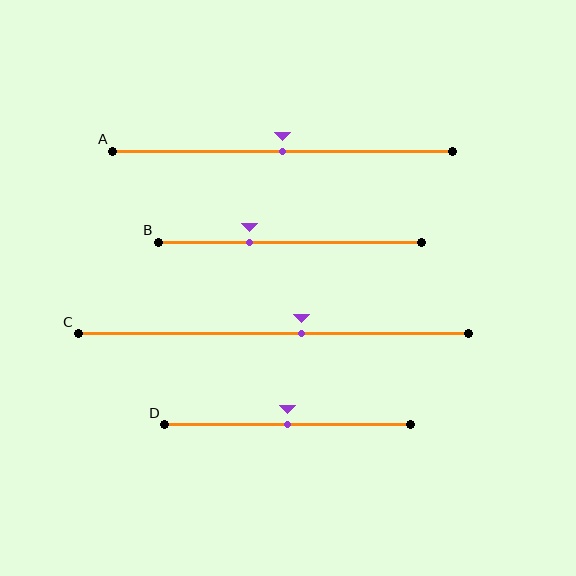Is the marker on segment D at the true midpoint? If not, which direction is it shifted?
Yes, the marker on segment D is at the true midpoint.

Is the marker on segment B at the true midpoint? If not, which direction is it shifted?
No, the marker on segment B is shifted to the left by about 15% of the segment length.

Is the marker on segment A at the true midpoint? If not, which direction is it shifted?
Yes, the marker on segment A is at the true midpoint.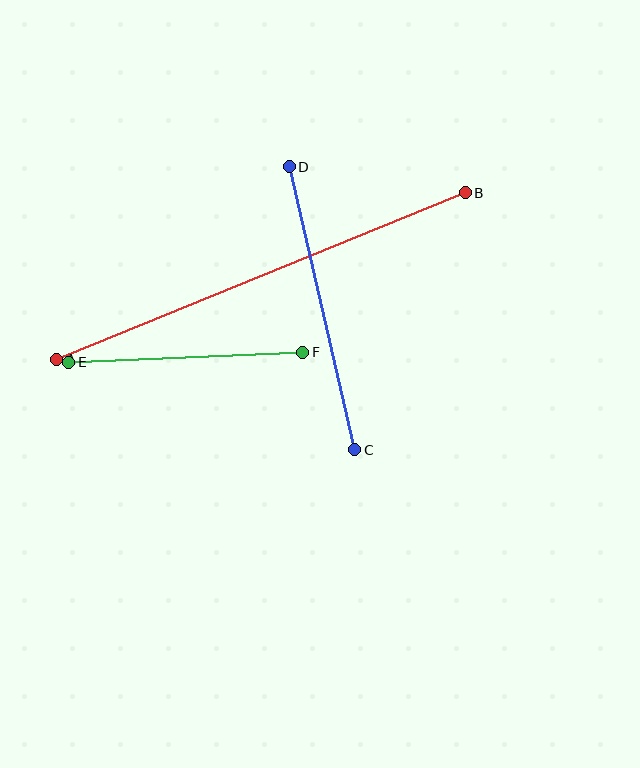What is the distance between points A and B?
The distance is approximately 441 pixels.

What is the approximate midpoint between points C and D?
The midpoint is at approximately (322, 308) pixels.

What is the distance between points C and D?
The distance is approximately 290 pixels.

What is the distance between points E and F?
The distance is approximately 234 pixels.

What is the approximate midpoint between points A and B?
The midpoint is at approximately (261, 276) pixels.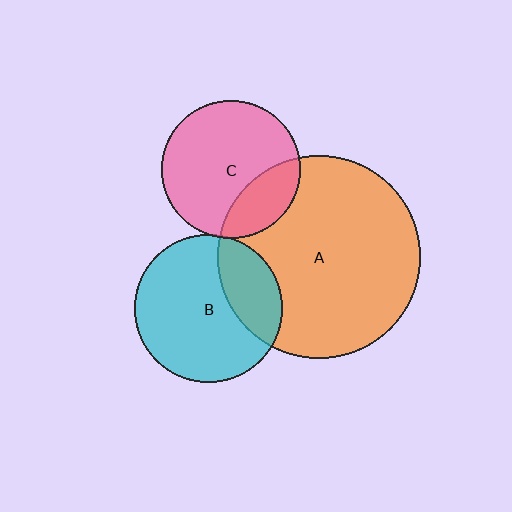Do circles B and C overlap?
Yes.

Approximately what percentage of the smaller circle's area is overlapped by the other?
Approximately 5%.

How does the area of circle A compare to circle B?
Approximately 1.9 times.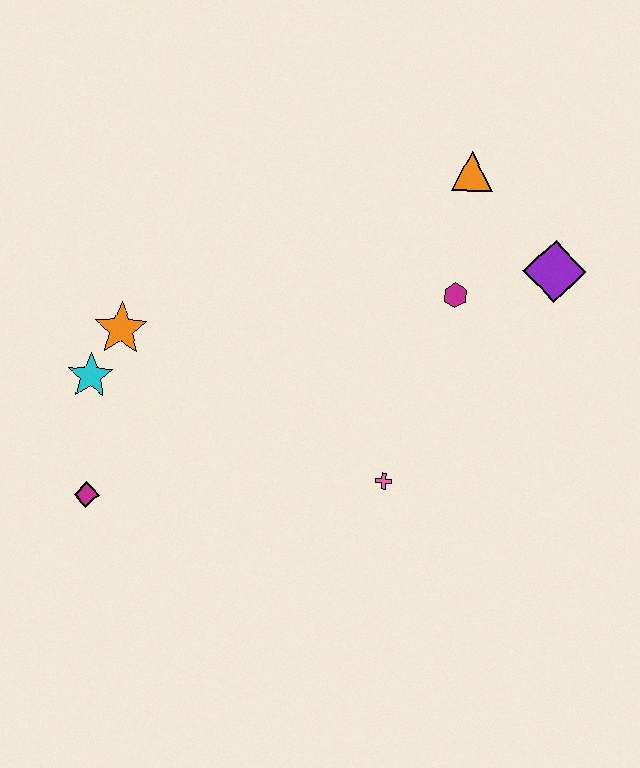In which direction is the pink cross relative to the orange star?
The pink cross is to the right of the orange star.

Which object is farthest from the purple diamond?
The magenta diamond is farthest from the purple diamond.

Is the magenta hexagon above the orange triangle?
No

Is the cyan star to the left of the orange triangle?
Yes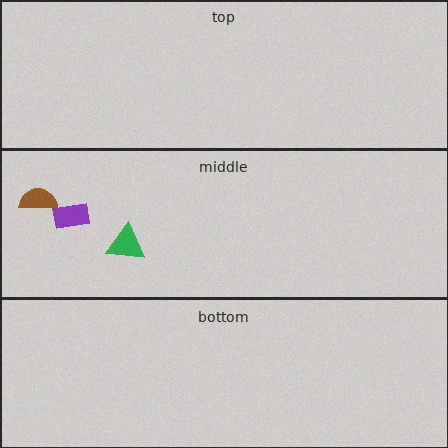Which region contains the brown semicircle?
The middle region.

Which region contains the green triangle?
The middle region.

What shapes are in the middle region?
The green triangle, the purple rectangle, the brown semicircle.